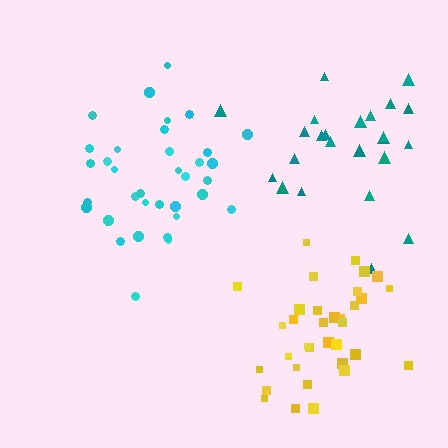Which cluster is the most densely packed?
Yellow.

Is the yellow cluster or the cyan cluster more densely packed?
Yellow.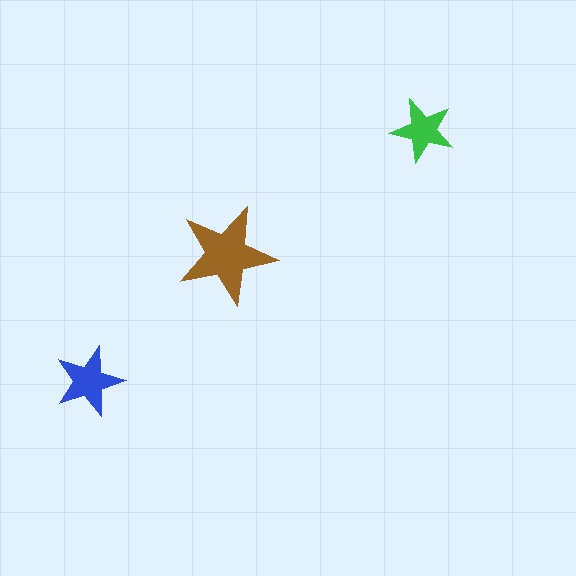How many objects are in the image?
There are 3 objects in the image.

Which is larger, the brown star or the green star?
The brown one.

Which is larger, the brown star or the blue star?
The brown one.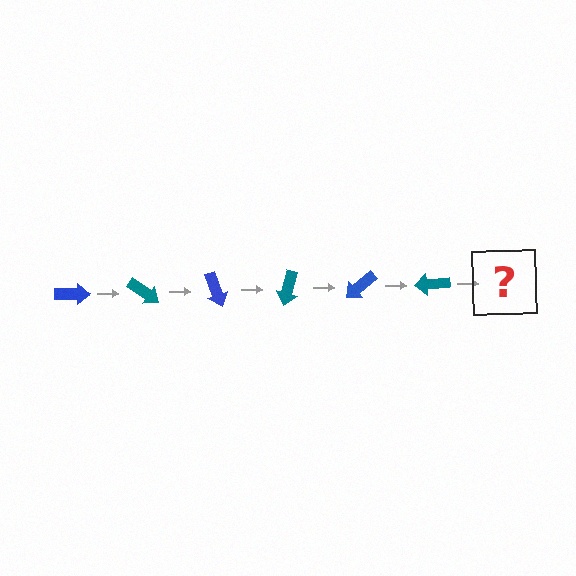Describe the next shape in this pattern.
It should be a blue arrow, rotated 210 degrees from the start.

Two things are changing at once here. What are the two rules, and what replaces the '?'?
The two rules are that it rotates 35 degrees each step and the color cycles through blue and teal. The '?' should be a blue arrow, rotated 210 degrees from the start.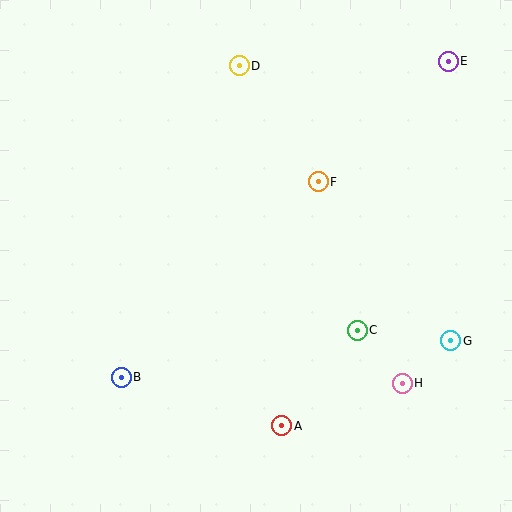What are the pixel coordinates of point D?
Point D is at (239, 66).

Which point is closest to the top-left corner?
Point D is closest to the top-left corner.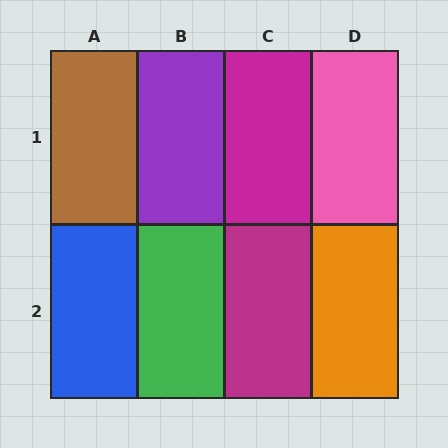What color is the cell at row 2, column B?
Green.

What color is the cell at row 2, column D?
Orange.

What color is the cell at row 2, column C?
Magenta.